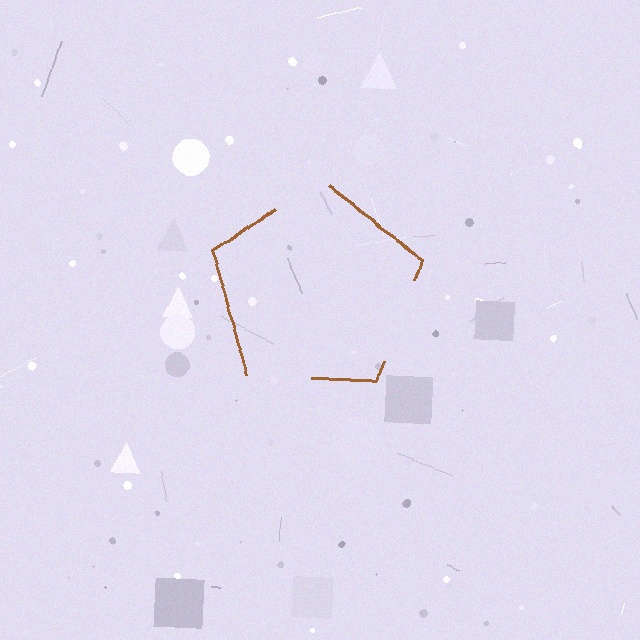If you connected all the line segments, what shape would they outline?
They would outline a pentagon.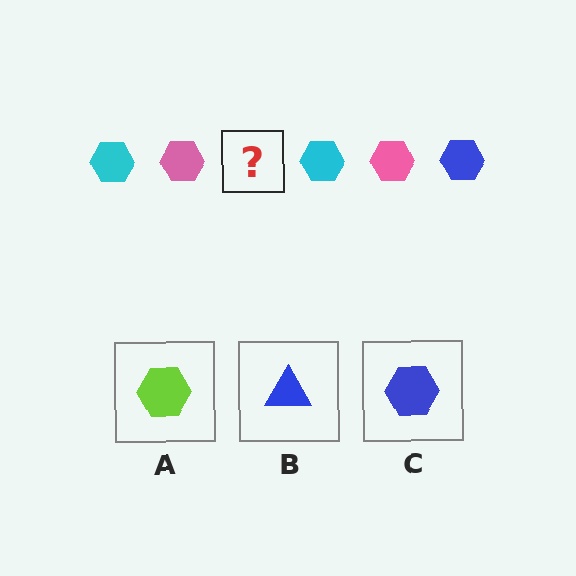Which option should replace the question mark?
Option C.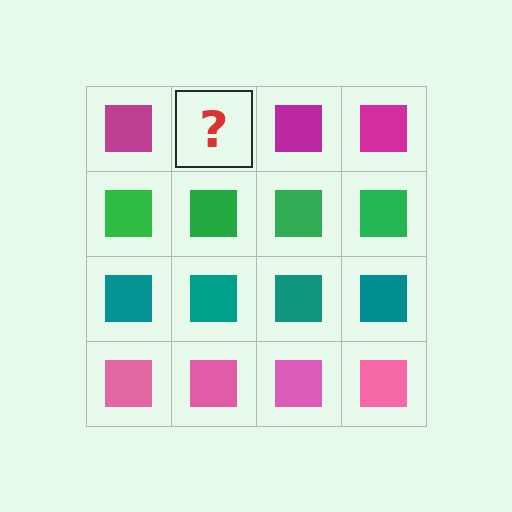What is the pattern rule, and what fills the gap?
The rule is that each row has a consistent color. The gap should be filled with a magenta square.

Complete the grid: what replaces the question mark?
The question mark should be replaced with a magenta square.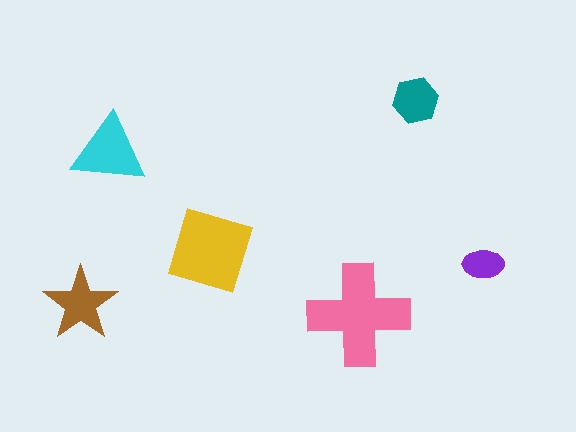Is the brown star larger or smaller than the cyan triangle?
Smaller.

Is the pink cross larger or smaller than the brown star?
Larger.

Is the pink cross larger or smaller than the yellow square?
Larger.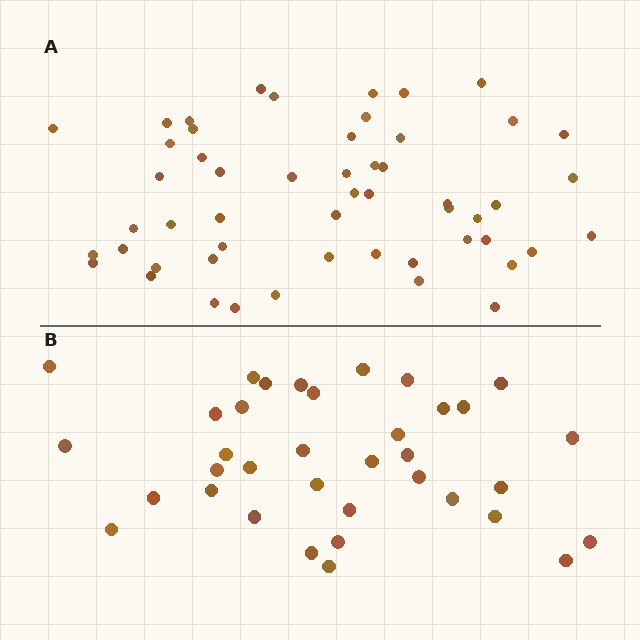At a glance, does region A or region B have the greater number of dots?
Region A (the top region) has more dots.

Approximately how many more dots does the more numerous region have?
Region A has approximately 15 more dots than region B.